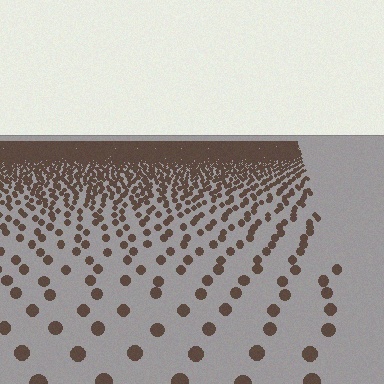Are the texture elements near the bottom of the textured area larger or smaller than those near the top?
Larger. Near the bottom, elements are closer to the viewer and appear at a bigger on-screen size.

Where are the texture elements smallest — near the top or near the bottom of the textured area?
Near the top.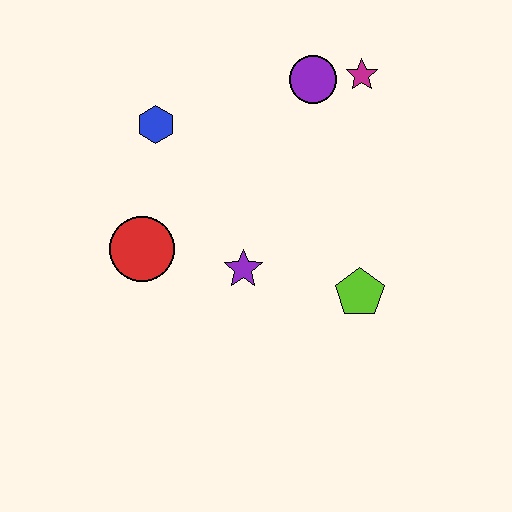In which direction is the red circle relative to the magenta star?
The red circle is to the left of the magenta star.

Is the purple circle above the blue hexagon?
Yes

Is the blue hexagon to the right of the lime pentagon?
No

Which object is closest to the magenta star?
The purple circle is closest to the magenta star.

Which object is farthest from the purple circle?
The red circle is farthest from the purple circle.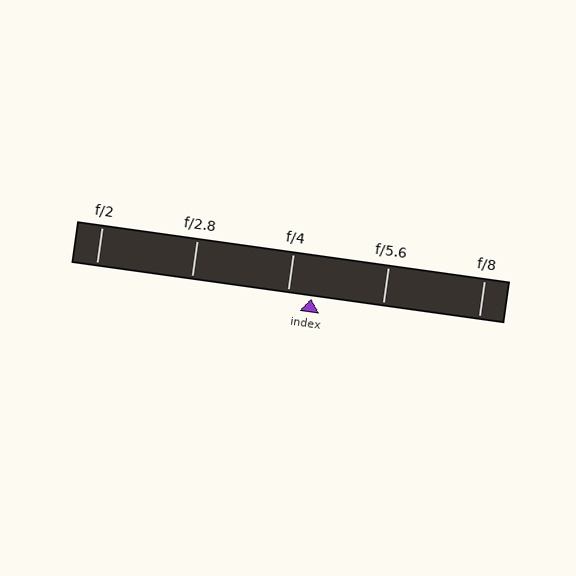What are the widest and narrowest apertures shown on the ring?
The widest aperture shown is f/2 and the narrowest is f/8.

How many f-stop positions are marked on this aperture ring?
There are 5 f-stop positions marked.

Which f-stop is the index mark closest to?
The index mark is closest to f/4.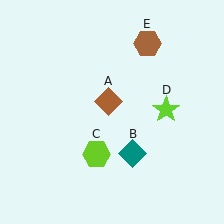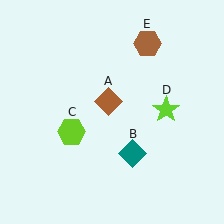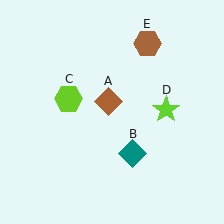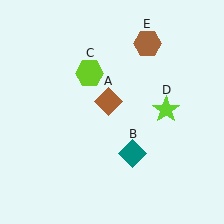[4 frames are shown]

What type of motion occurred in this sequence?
The lime hexagon (object C) rotated clockwise around the center of the scene.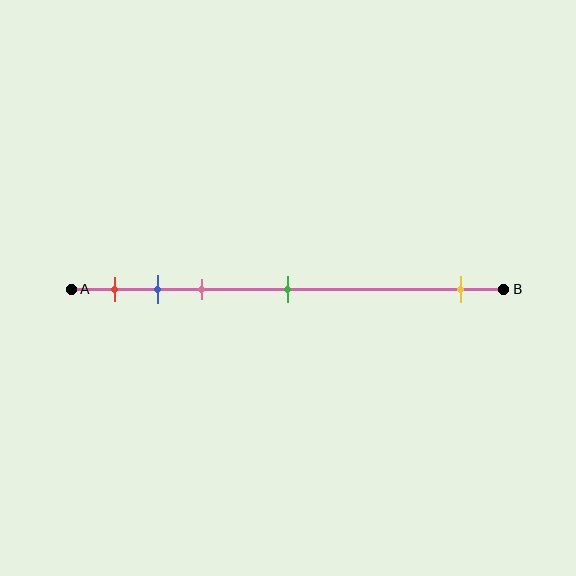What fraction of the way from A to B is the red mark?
The red mark is approximately 10% (0.1) of the way from A to B.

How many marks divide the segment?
There are 5 marks dividing the segment.